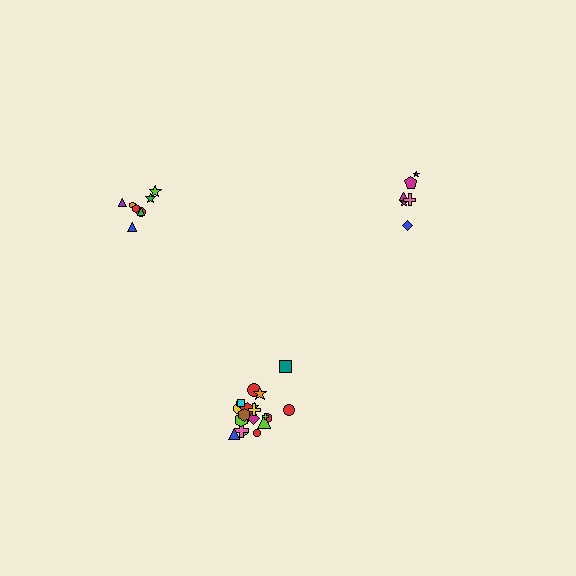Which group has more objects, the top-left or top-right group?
The top-left group.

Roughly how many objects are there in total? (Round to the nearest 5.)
Roughly 35 objects in total.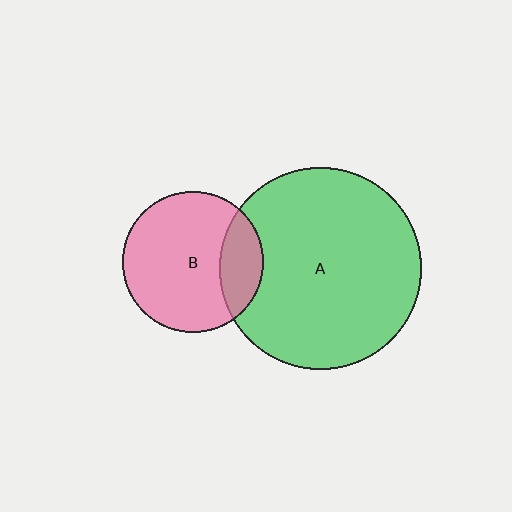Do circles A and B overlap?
Yes.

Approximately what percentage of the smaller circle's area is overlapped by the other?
Approximately 20%.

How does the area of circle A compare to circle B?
Approximately 2.1 times.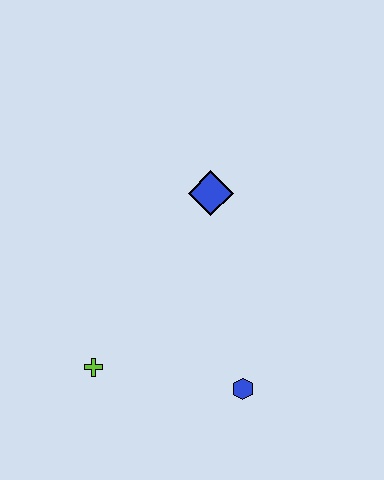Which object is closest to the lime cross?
The blue hexagon is closest to the lime cross.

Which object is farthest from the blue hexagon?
The blue diamond is farthest from the blue hexagon.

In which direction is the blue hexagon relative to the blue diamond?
The blue hexagon is below the blue diamond.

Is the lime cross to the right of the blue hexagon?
No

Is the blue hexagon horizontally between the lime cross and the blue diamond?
No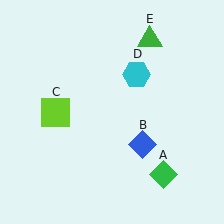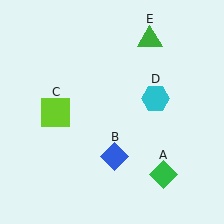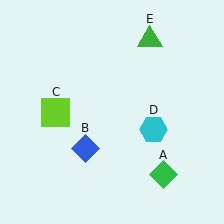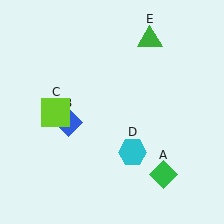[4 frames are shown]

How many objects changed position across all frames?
2 objects changed position: blue diamond (object B), cyan hexagon (object D).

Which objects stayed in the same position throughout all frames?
Green diamond (object A) and lime square (object C) and green triangle (object E) remained stationary.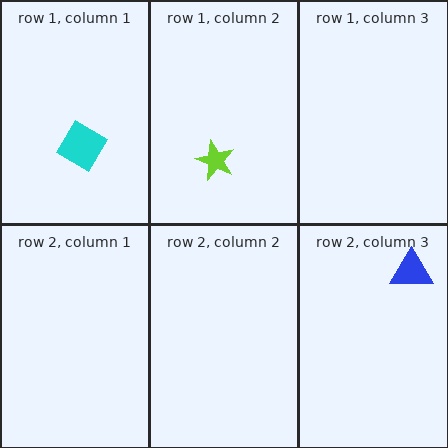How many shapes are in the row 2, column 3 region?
1.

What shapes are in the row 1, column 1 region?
The cyan diamond.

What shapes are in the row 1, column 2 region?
The lime star.